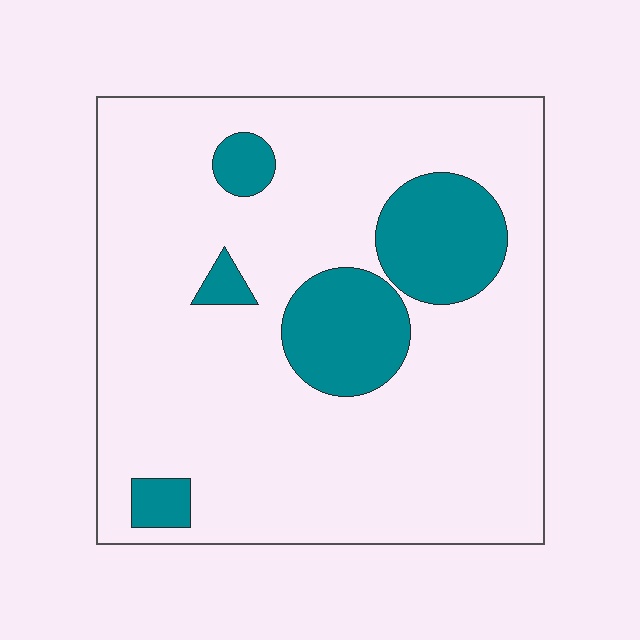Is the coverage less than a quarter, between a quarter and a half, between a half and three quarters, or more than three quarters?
Less than a quarter.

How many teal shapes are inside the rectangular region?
5.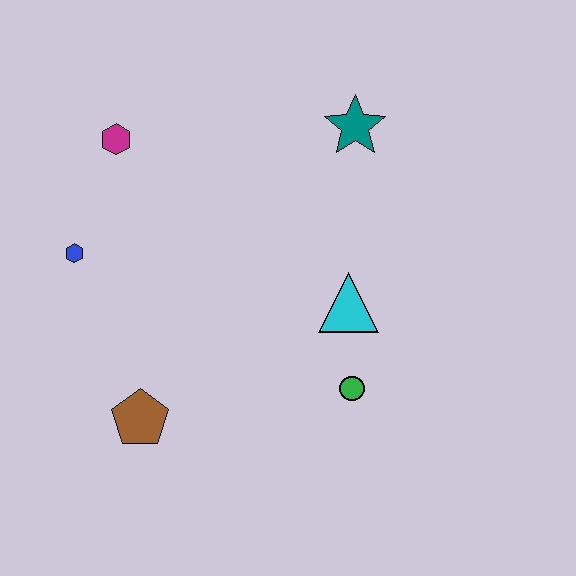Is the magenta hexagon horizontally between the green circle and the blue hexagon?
Yes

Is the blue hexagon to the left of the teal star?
Yes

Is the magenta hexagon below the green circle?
No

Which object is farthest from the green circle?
The magenta hexagon is farthest from the green circle.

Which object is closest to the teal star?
The cyan triangle is closest to the teal star.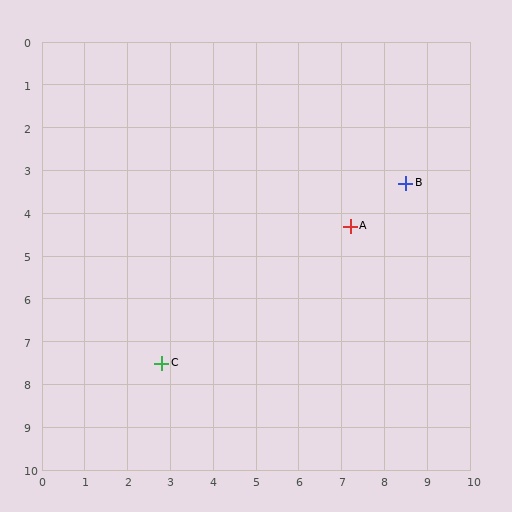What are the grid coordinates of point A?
Point A is at approximately (7.2, 4.3).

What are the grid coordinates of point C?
Point C is at approximately (2.8, 7.5).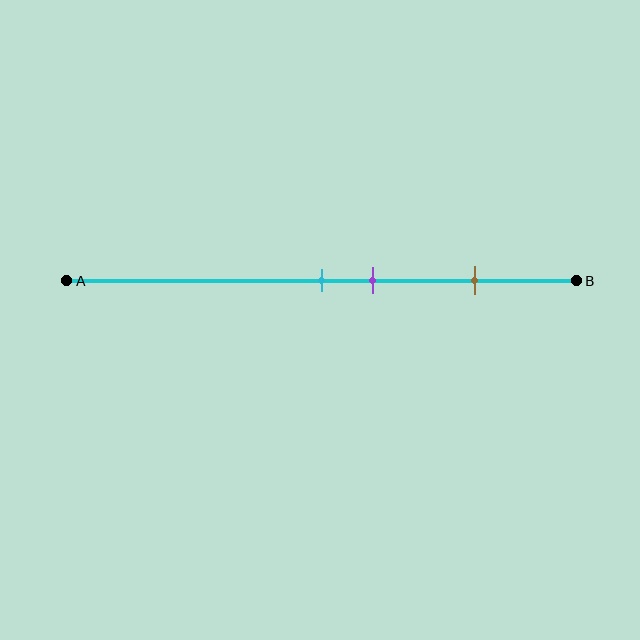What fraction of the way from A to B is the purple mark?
The purple mark is approximately 60% (0.6) of the way from A to B.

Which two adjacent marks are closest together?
The cyan and purple marks are the closest adjacent pair.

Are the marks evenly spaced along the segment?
No, the marks are not evenly spaced.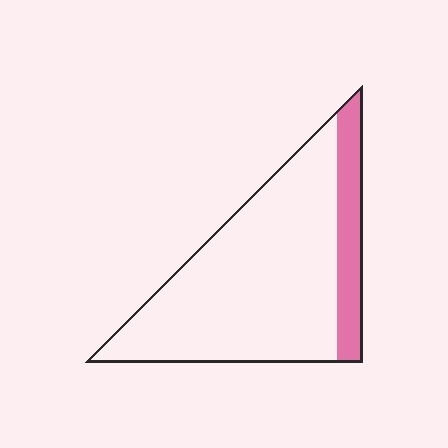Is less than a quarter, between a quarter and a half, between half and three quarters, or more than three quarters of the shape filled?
Less than a quarter.